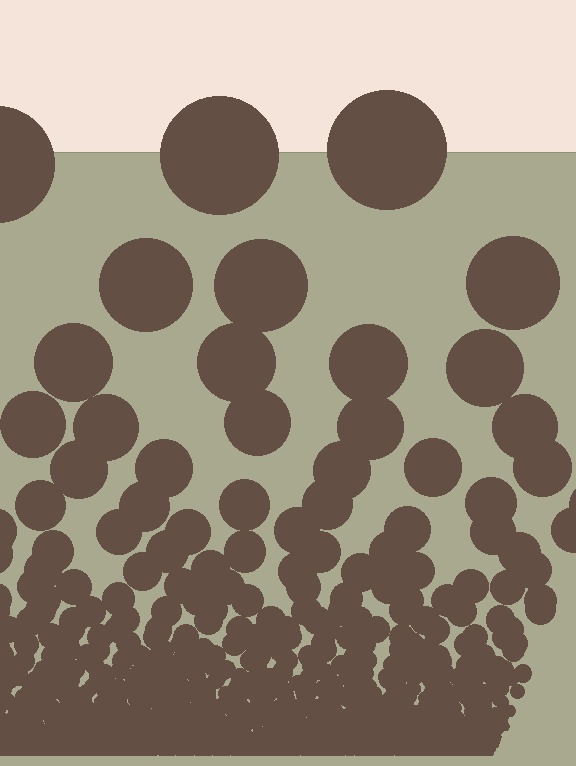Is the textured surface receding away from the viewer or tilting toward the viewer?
The surface appears to tilt toward the viewer. Texture elements get larger and sparser toward the top.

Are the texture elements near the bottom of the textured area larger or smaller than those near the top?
Smaller. The gradient is inverted — elements near the bottom are smaller and denser.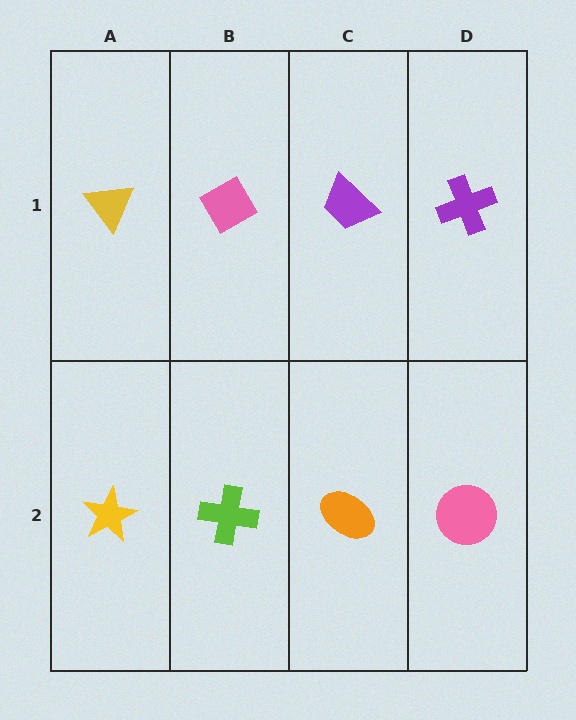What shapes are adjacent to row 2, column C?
A purple trapezoid (row 1, column C), a lime cross (row 2, column B), a pink circle (row 2, column D).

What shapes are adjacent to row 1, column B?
A lime cross (row 2, column B), a yellow triangle (row 1, column A), a purple trapezoid (row 1, column C).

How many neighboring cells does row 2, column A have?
2.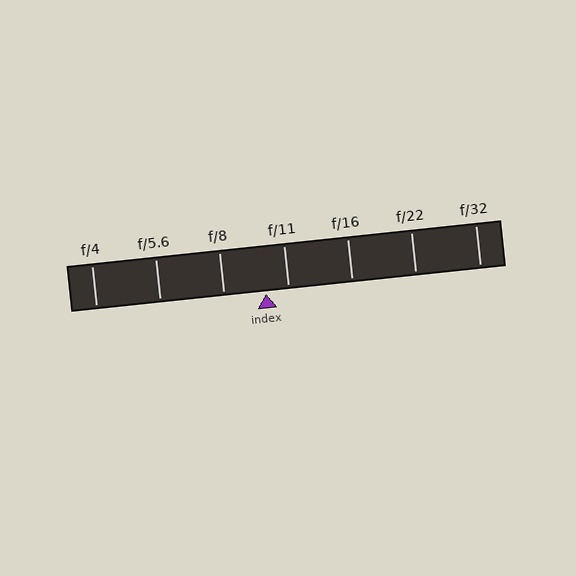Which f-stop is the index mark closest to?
The index mark is closest to f/11.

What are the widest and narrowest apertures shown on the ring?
The widest aperture shown is f/4 and the narrowest is f/32.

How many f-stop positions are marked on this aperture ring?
There are 7 f-stop positions marked.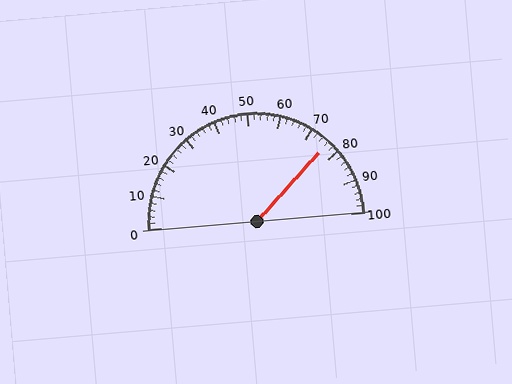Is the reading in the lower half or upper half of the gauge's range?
The reading is in the upper half of the range (0 to 100).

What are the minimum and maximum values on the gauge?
The gauge ranges from 0 to 100.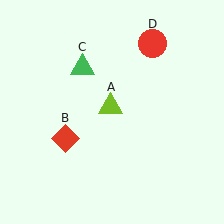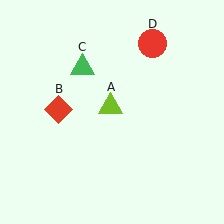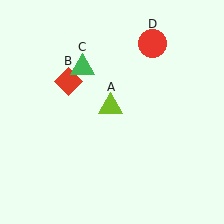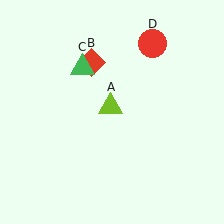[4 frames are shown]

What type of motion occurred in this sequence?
The red diamond (object B) rotated clockwise around the center of the scene.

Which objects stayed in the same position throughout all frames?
Lime triangle (object A) and green triangle (object C) and red circle (object D) remained stationary.